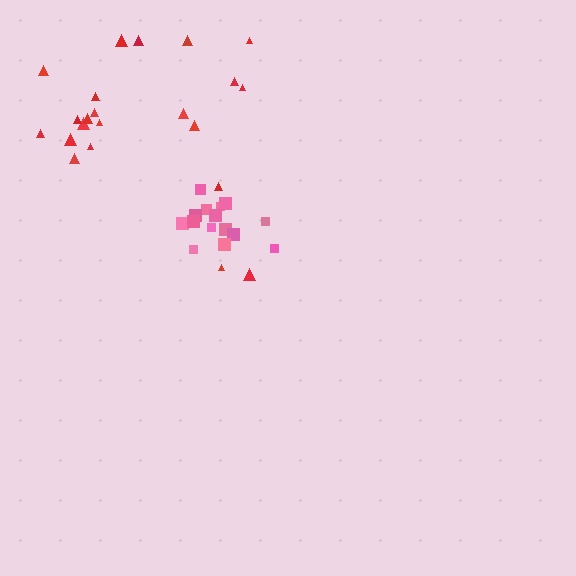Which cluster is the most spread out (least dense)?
Red.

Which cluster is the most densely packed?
Pink.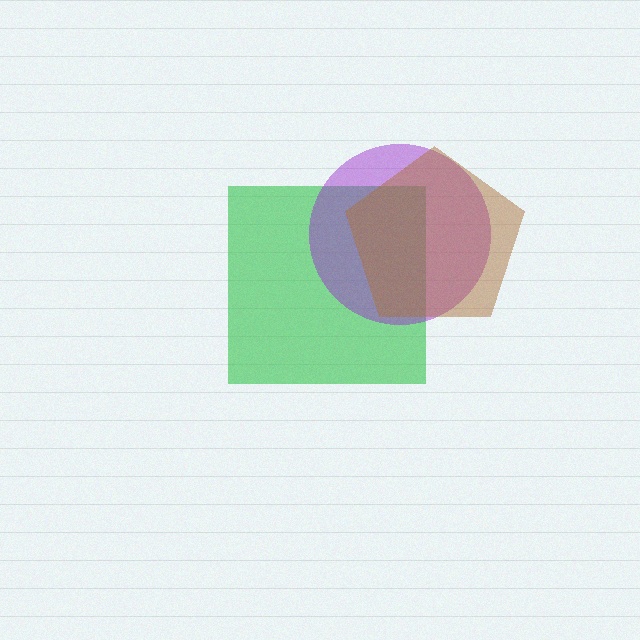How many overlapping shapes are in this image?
There are 3 overlapping shapes in the image.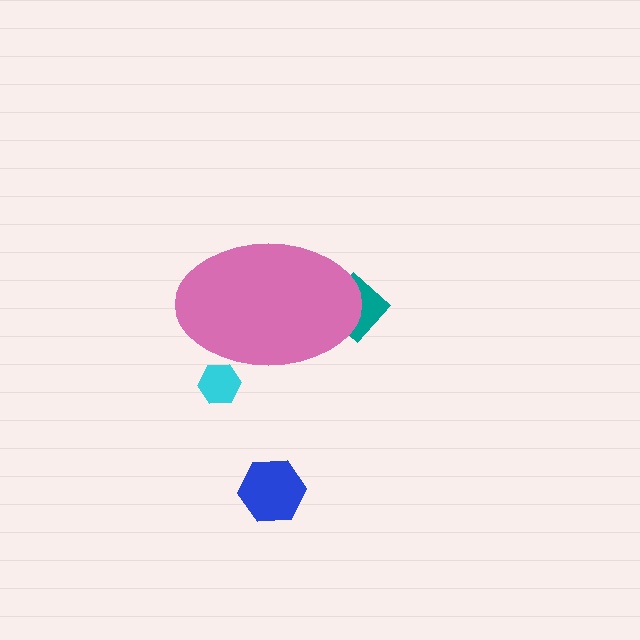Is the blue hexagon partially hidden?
No, the blue hexagon is fully visible.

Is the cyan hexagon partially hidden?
Yes, the cyan hexagon is partially hidden behind the pink ellipse.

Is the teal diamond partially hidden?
Yes, the teal diamond is partially hidden behind the pink ellipse.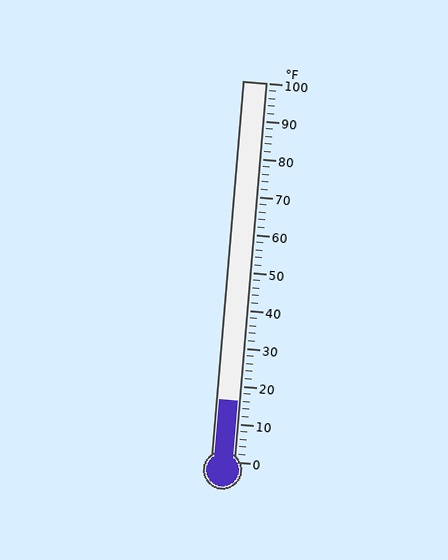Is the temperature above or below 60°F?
The temperature is below 60°F.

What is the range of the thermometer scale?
The thermometer scale ranges from 0°F to 100°F.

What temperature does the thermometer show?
The thermometer shows approximately 16°F.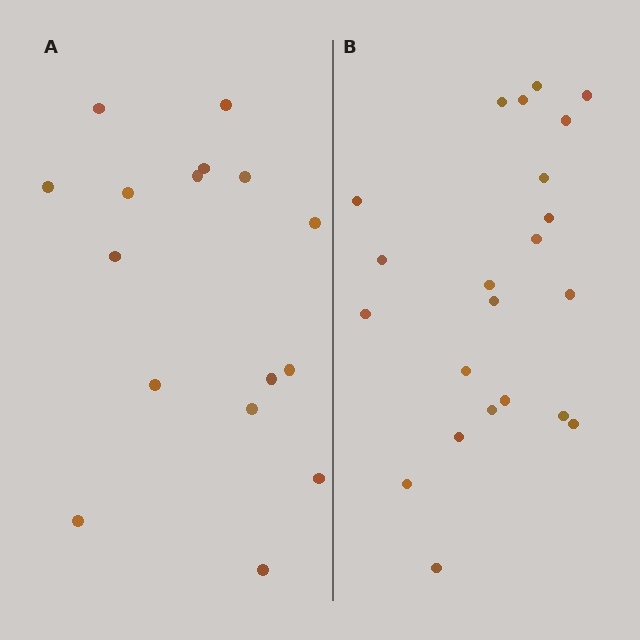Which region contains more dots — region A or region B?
Region B (the right region) has more dots.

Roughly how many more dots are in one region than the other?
Region B has about 6 more dots than region A.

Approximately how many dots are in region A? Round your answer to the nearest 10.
About 20 dots. (The exact count is 16, which rounds to 20.)